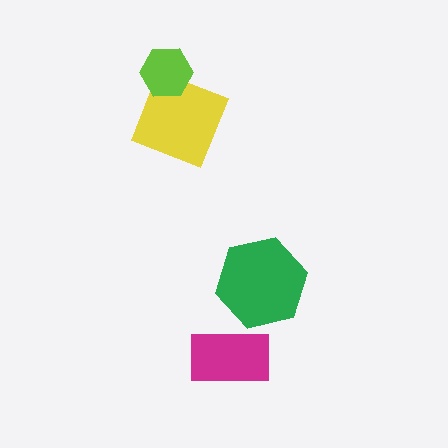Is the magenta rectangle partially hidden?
No, no other shape covers it.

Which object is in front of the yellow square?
The lime hexagon is in front of the yellow square.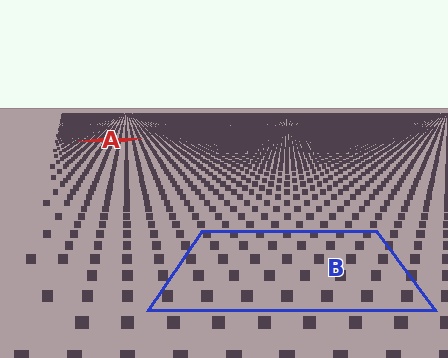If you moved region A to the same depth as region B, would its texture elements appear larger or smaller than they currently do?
They would appear larger. At a closer depth, the same texture elements are projected at a bigger on-screen size.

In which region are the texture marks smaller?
The texture marks are smaller in region A, because it is farther away.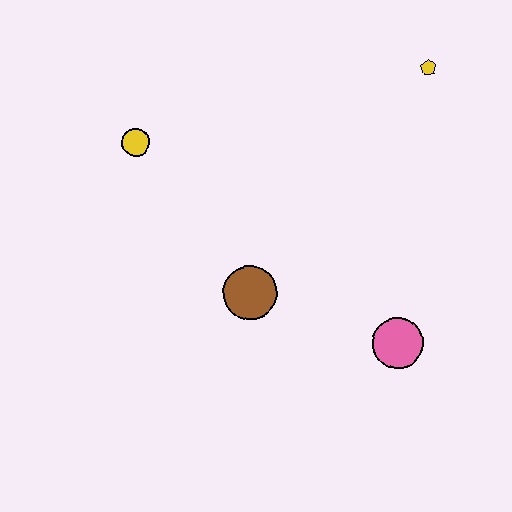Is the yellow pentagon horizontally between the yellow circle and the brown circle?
No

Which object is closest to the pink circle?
The brown circle is closest to the pink circle.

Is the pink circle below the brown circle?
Yes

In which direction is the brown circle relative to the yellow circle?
The brown circle is below the yellow circle.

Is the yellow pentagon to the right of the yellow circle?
Yes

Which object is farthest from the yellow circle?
The pink circle is farthest from the yellow circle.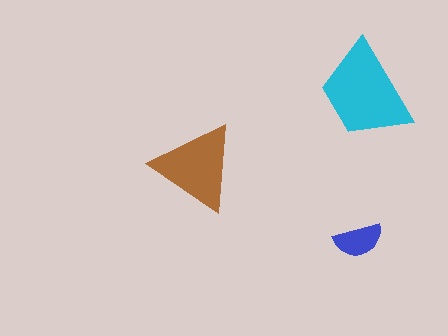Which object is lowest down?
The blue semicircle is bottommost.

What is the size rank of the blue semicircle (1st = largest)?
3rd.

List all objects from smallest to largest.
The blue semicircle, the brown triangle, the cyan trapezoid.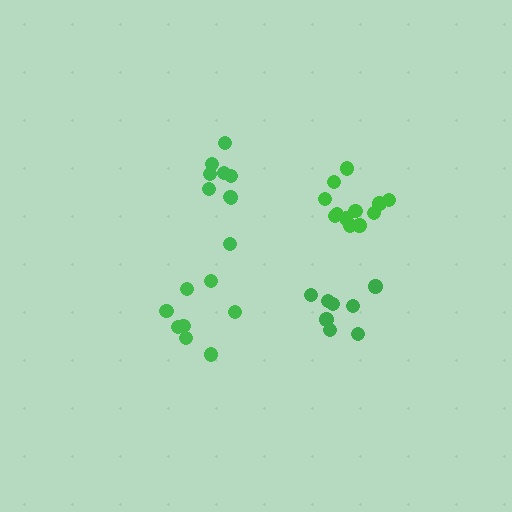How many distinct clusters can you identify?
There are 4 distinct clusters.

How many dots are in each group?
Group 1: 8 dots, Group 2: 12 dots, Group 3: 9 dots, Group 4: 8 dots (37 total).